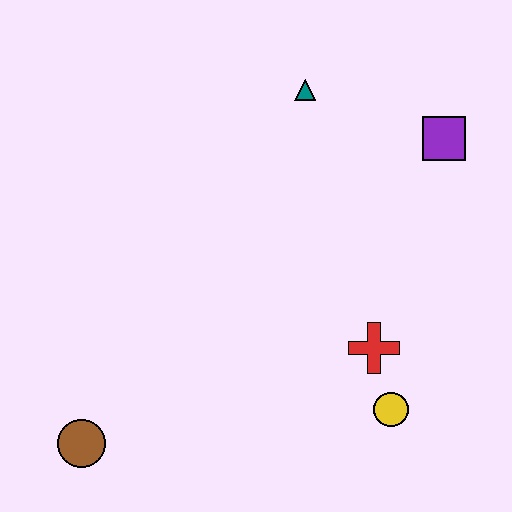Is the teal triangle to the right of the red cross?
No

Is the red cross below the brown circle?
No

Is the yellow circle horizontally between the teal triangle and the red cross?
No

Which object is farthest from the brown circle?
The purple square is farthest from the brown circle.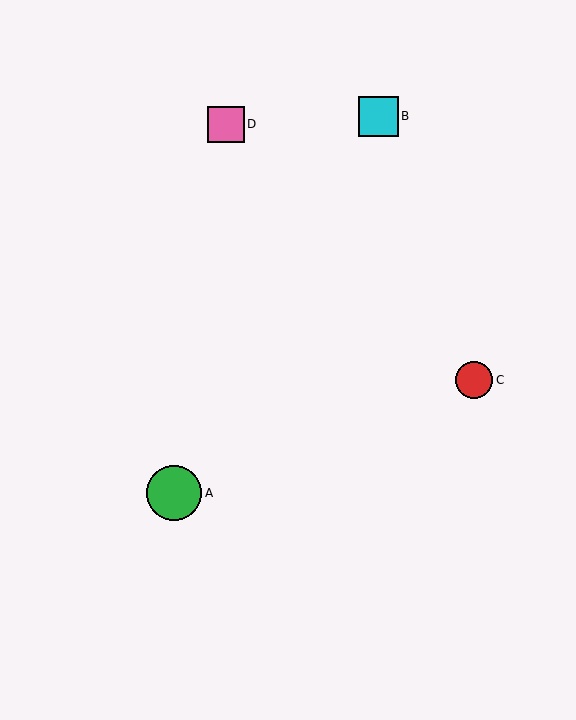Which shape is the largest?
The green circle (labeled A) is the largest.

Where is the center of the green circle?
The center of the green circle is at (174, 493).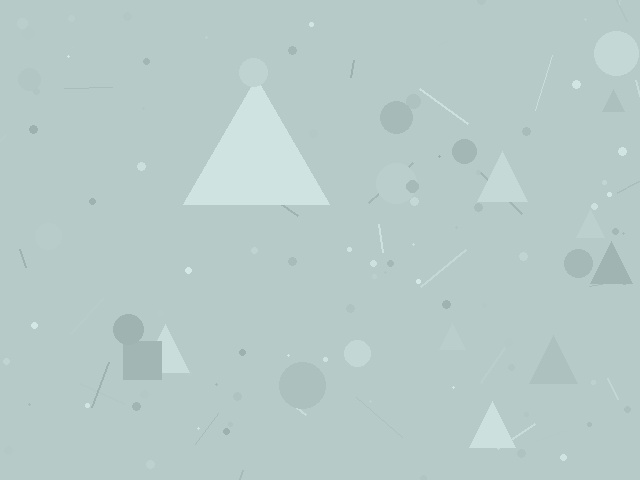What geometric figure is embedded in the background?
A triangle is embedded in the background.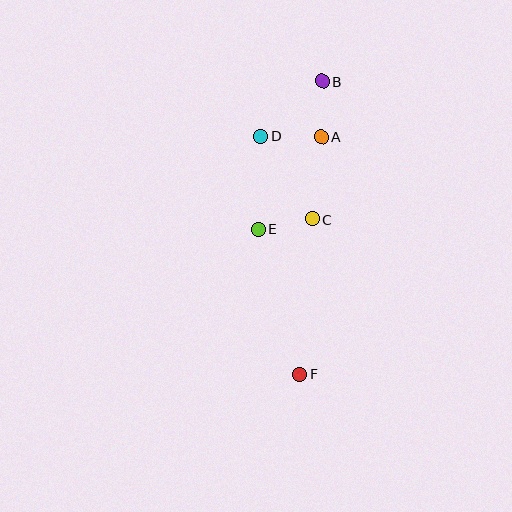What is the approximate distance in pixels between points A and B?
The distance between A and B is approximately 56 pixels.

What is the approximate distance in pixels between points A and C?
The distance between A and C is approximately 83 pixels.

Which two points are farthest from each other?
Points B and F are farthest from each other.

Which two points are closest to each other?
Points C and E are closest to each other.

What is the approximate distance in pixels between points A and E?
The distance between A and E is approximately 112 pixels.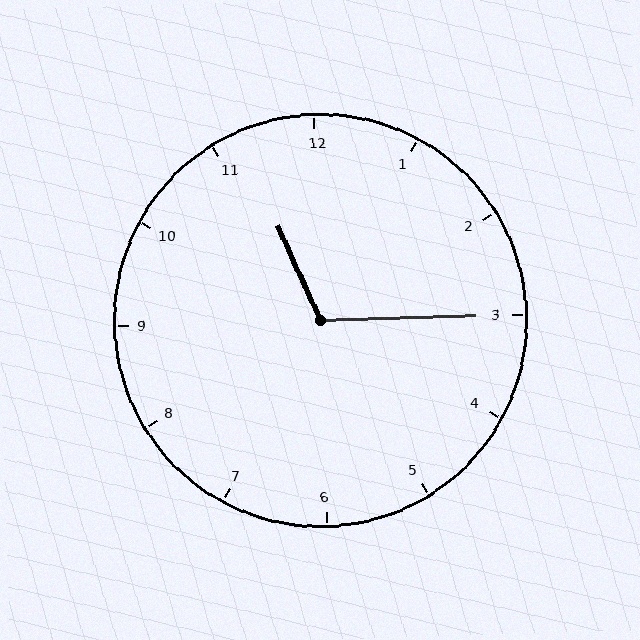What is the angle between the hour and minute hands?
Approximately 112 degrees.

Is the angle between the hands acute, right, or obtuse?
It is obtuse.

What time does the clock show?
11:15.